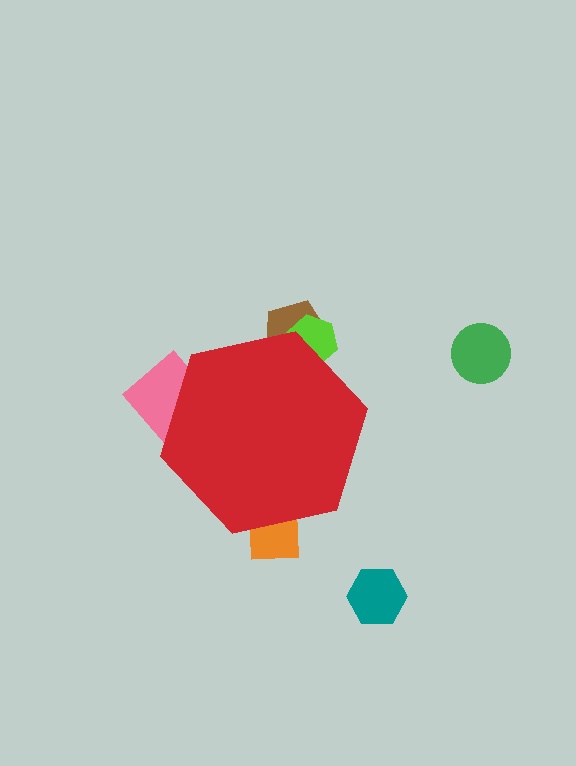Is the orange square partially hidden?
Yes, the orange square is partially hidden behind the red hexagon.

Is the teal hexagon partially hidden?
No, the teal hexagon is fully visible.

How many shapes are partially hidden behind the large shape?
4 shapes are partially hidden.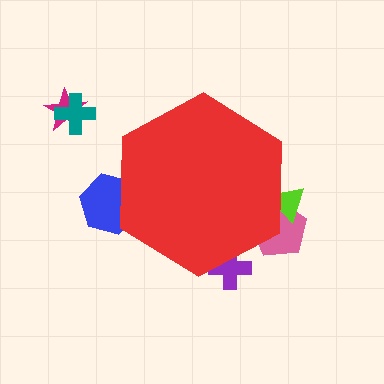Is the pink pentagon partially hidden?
Yes, the pink pentagon is partially hidden behind the red hexagon.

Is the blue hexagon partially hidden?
Yes, the blue hexagon is partially hidden behind the red hexagon.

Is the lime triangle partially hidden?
Yes, the lime triangle is partially hidden behind the red hexagon.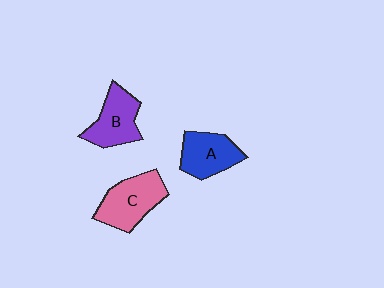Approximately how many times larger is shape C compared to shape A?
Approximately 1.2 times.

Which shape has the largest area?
Shape C (pink).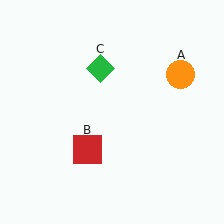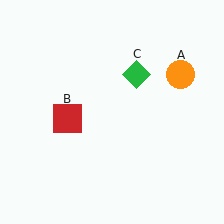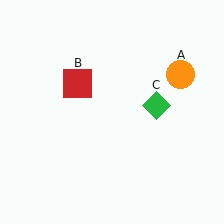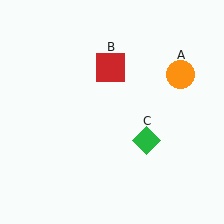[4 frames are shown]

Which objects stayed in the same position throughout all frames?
Orange circle (object A) remained stationary.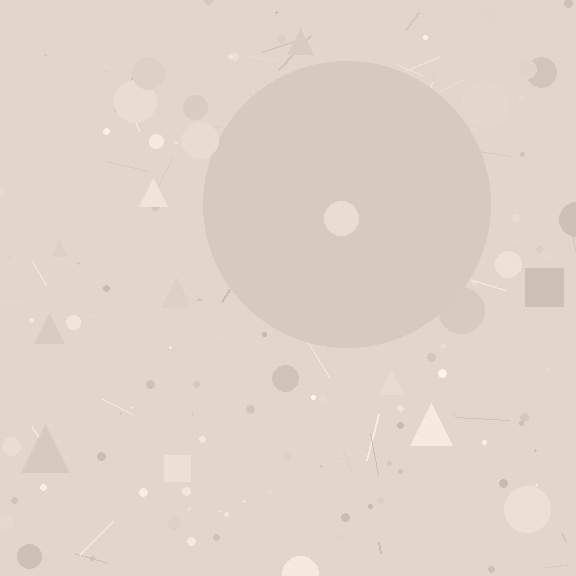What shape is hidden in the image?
A circle is hidden in the image.